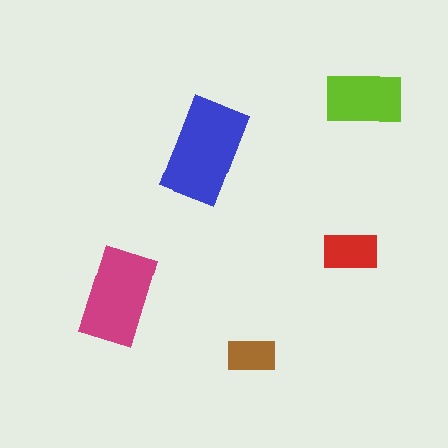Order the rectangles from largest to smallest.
the blue one, the magenta one, the lime one, the red one, the brown one.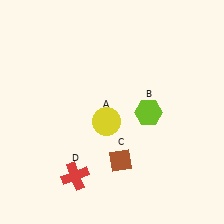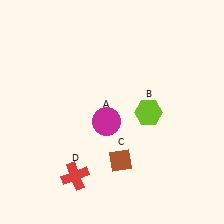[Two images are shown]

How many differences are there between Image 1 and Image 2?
There is 1 difference between the two images.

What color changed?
The circle (A) changed from yellow in Image 1 to magenta in Image 2.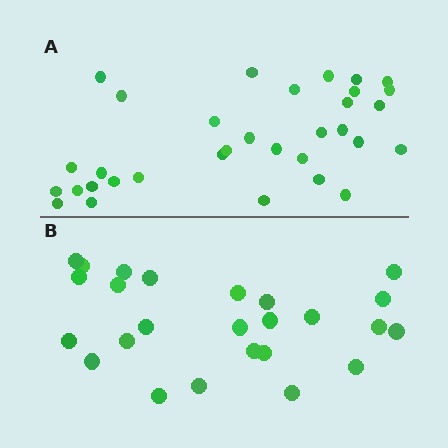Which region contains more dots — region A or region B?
Region A (the top region) has more dots.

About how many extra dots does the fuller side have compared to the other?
Region A has roughly 8 or so more dots than region B.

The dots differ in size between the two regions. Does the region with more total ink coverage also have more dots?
No. Region B has more total ink coverage because its dots are larger, but region A actually contains more individual dots. Total area can be misleading — the number of items is what matters here.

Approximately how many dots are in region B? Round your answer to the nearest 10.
About 20 dots. (The exact count is 25, which rounds to 20.)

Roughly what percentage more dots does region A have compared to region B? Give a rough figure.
About 30% more.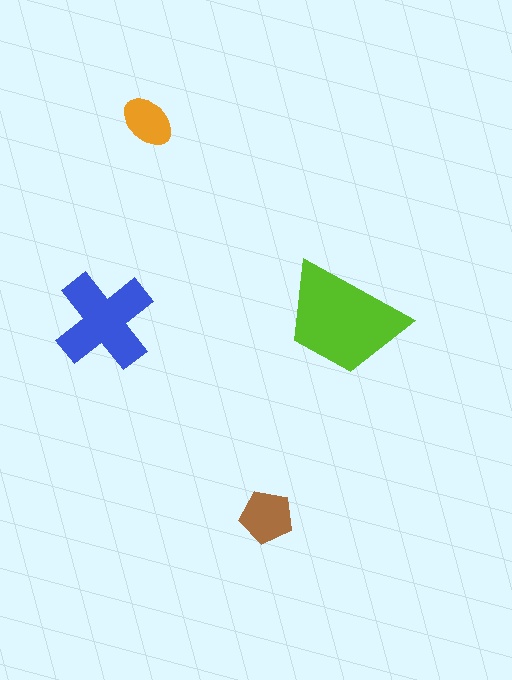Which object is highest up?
The orange ellipse is topmost.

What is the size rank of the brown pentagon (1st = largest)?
3rd.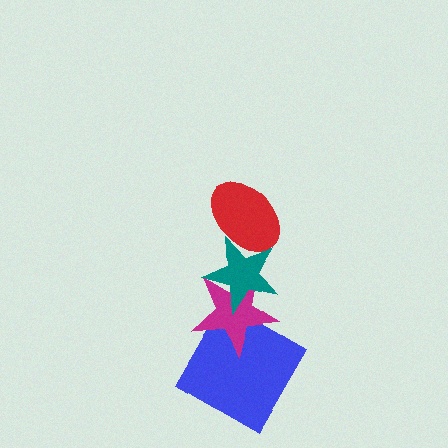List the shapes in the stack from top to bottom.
From top to bottom: the red ellipse, the teal star, the magenta star, the blue square.